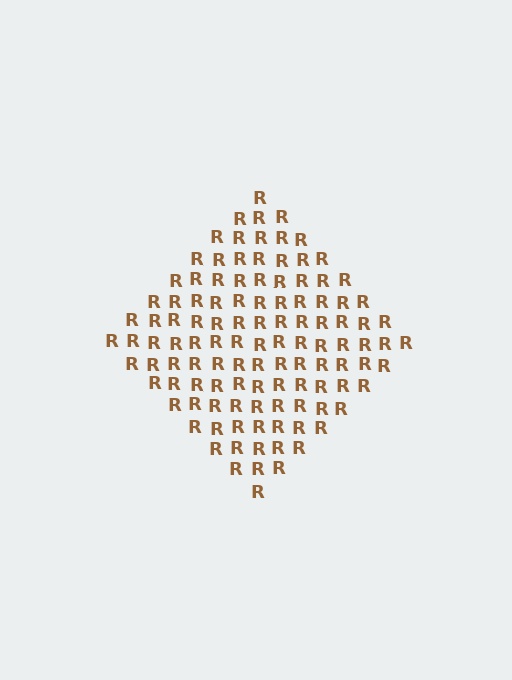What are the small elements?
The small elements are letter R's.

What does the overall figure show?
The overall figure shows a diamond.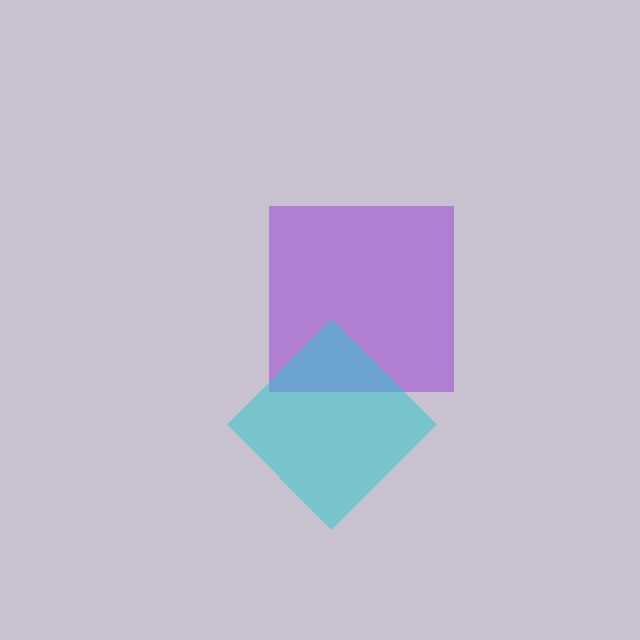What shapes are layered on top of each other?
The layered shapes are: a purple square, a cyan diamond.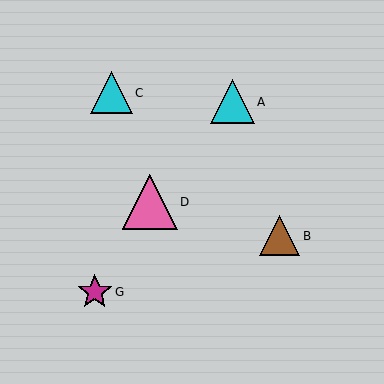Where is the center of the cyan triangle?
The center of the cyan triangle is at (232, 102).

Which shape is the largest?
The pink triangle (labeled D) is the largest.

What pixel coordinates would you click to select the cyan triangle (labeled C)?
Click at (111, 93) to select the cyan triangle C.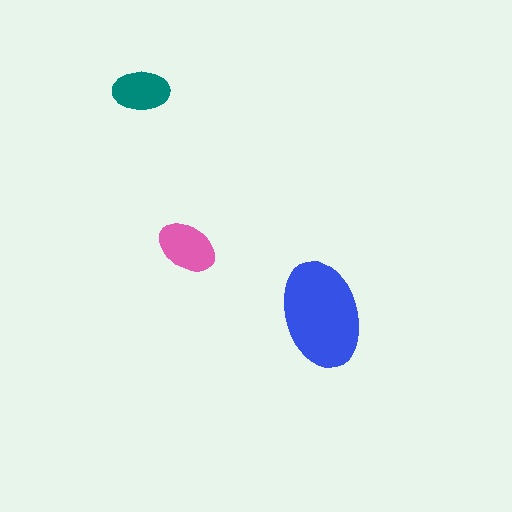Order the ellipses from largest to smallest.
the blue one, the pink one, the teal one.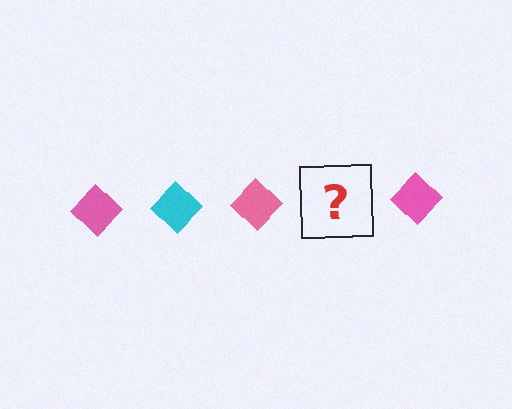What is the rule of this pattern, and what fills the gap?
The rule is that the pattern cycles through pink, cyan diamonds. The gap should be filled with a cyan diamond.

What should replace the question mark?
The question mark should be replaced with a cyan diamond.